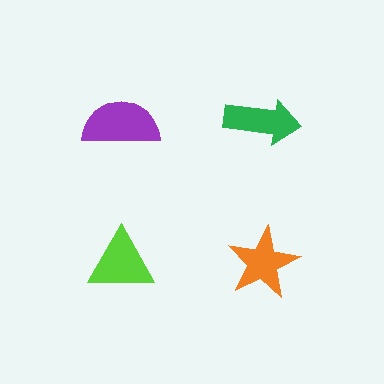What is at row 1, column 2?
A green arrow.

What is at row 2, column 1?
A lime triangle.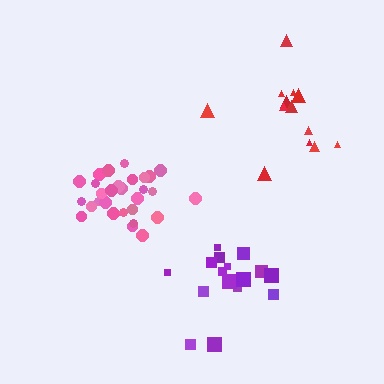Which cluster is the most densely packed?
Pink.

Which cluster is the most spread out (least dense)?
Red.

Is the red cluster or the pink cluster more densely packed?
Pink.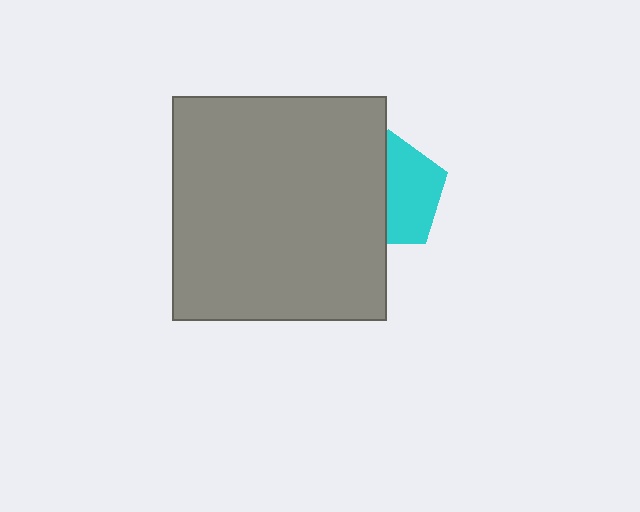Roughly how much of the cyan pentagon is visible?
About half of it is visible (roughly 51%).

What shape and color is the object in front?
The object in front is a gray rectangle.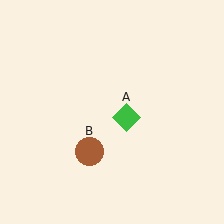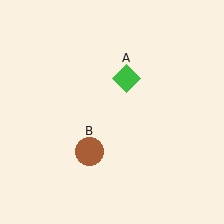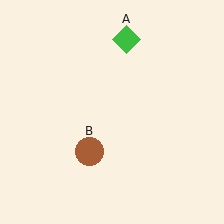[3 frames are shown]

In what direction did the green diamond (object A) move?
The green diamond (object A) moved up.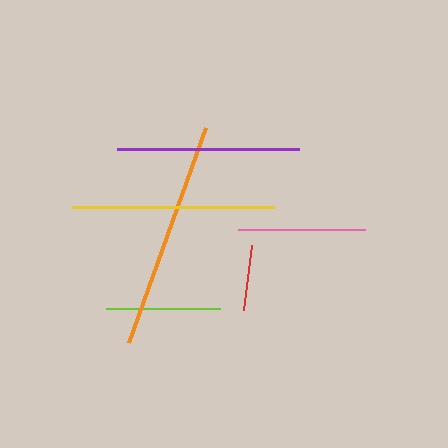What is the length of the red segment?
The red segment is approximately 66 pixels long.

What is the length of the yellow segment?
The yellow segment is approximately 201 pixels long.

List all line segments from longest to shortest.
From longest to shortest: orange, yellow, purple, pink, lime, red.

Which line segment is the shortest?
The red line is the shortest at approximately 66 pixels.